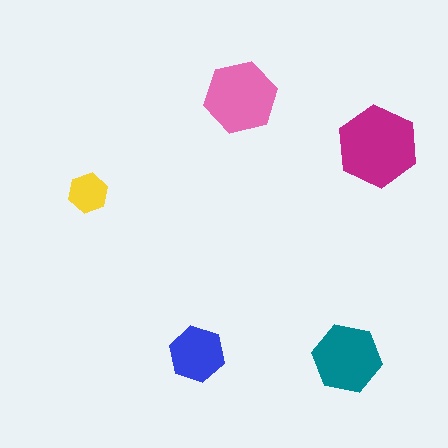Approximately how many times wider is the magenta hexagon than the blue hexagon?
About 1.5 times wider.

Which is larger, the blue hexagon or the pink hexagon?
The pink one.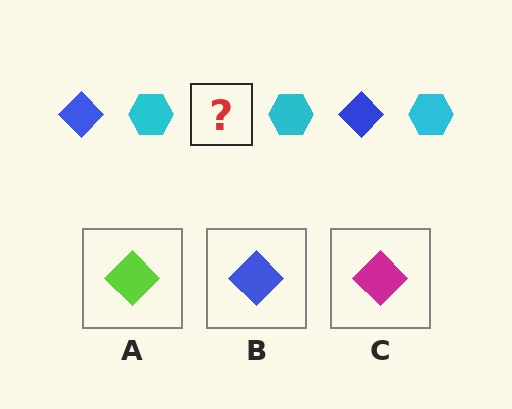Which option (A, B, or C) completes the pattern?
B.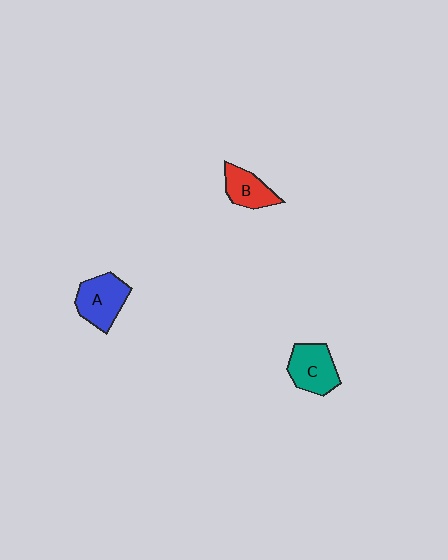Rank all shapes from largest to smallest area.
From largest to smallest: A (blue), C (teal), B (red).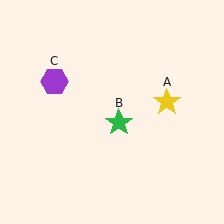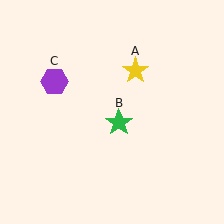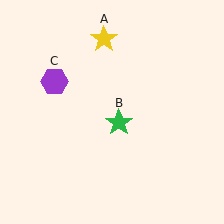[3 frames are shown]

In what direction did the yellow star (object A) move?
The yellow star (object A) moved up and to the left.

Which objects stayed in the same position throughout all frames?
Green star (object B) and purple hexagon (object C) remained stationary.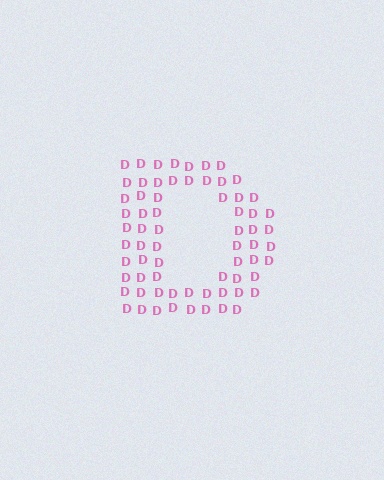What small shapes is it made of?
It is made of small letter D's.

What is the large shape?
The large shape is the letter D.